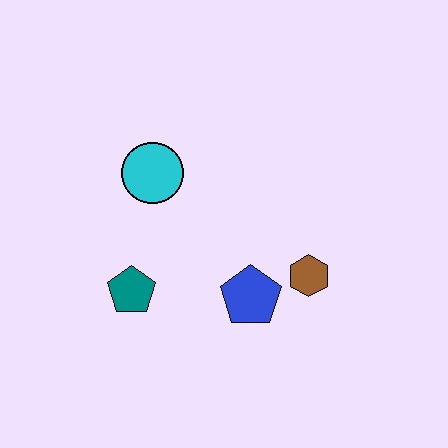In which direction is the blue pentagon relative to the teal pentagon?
The blue pentagon is to the right of the teal pentagon.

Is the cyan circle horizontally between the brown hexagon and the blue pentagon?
No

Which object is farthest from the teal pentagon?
The brown hexagon is farthest from the teal pentagon.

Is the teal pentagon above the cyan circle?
No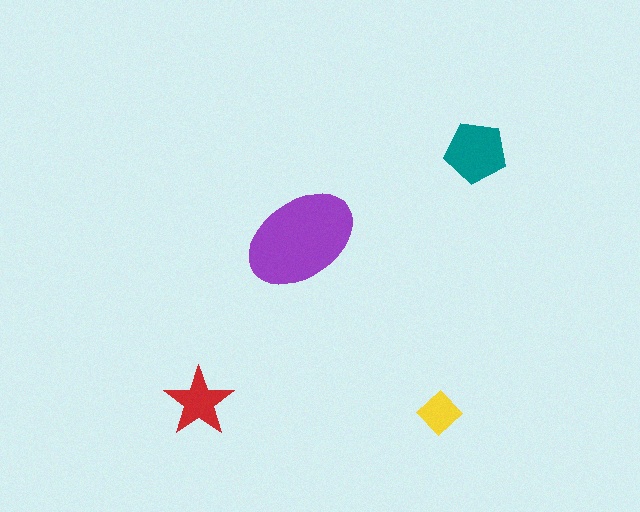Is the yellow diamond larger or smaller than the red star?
Smaller.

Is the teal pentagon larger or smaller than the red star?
Larger.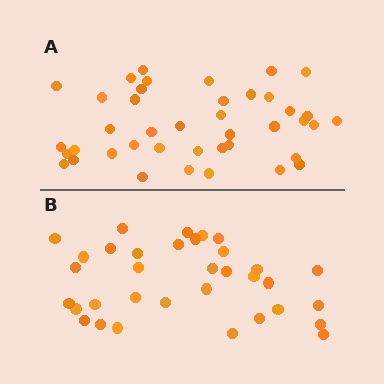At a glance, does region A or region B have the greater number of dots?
Region A (the top region) has more dots.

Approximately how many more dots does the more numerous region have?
Region A has roughly 8 or so more dots than region B.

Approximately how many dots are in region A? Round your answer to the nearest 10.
About 40 dots. (The exact count is 41, which rounds to 40.)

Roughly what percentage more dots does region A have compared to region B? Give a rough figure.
About 20% more.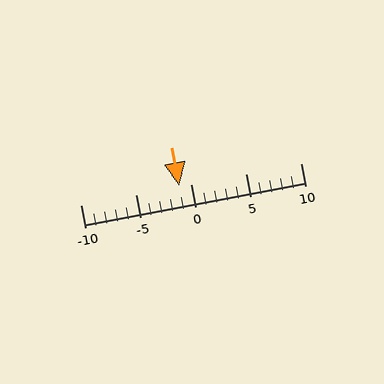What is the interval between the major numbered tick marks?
The major tick marks are spaced 5 units apart.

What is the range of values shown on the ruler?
The ruler shows values from -10 to 10.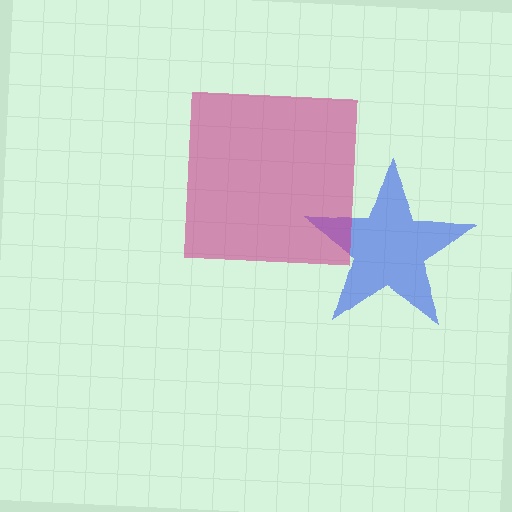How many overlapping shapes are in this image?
There are 2 overlapping shapes in the image.